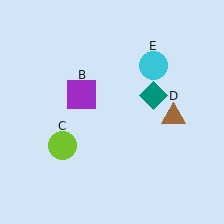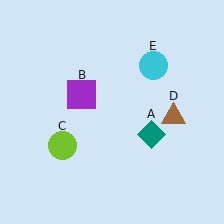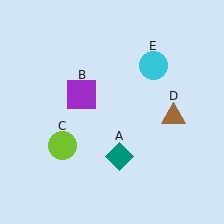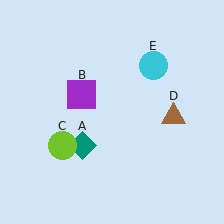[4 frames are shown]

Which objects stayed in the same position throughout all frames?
Purple square (object B) and lime circle (object C) and brown triangle (object D) and cyan circle (object E) remained stationary.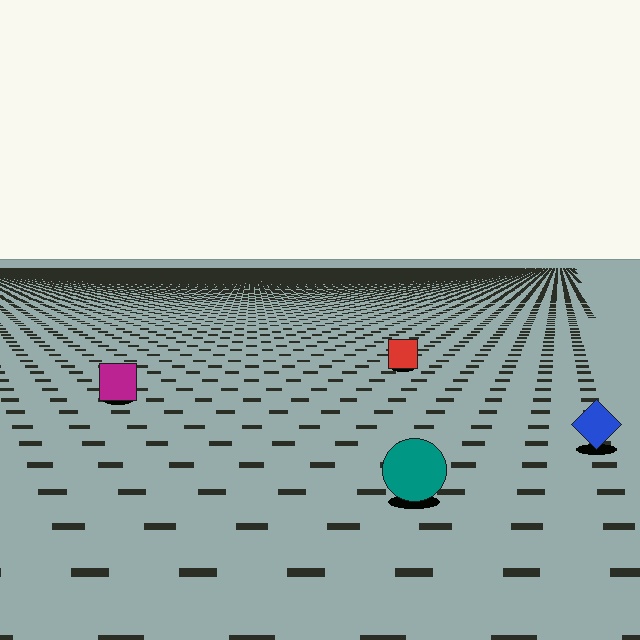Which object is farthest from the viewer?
The red square is farthest from the viewer. It appears smaller and the ground texture around it is denser.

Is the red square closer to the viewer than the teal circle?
No. The teal circle is closer — you can tell from the texture gradient: the ground texture is coarser near it.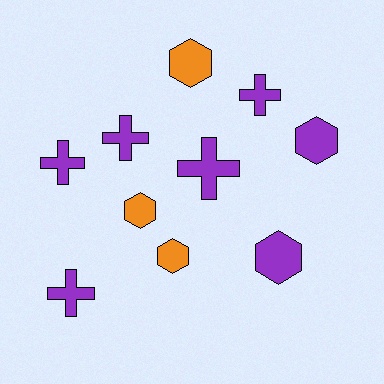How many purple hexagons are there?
There are 2 purple hexagons.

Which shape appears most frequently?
Hexagon, with 5 objects.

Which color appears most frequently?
Purple, with 7 objects.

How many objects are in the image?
There are 10 objects.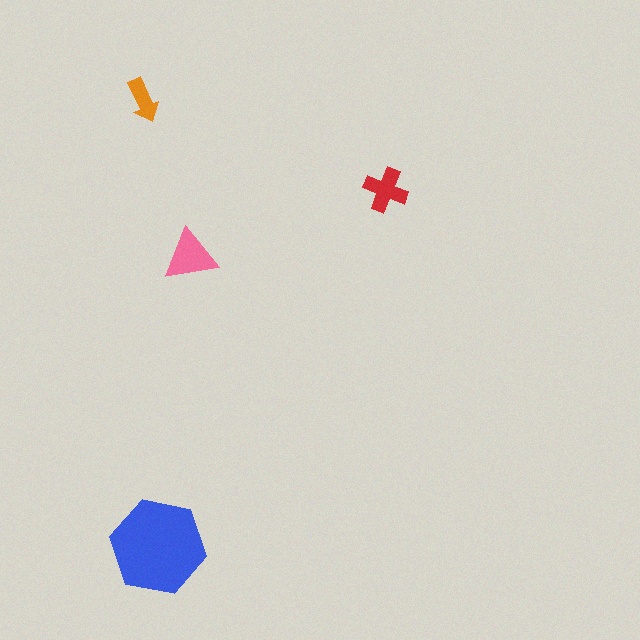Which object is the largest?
The blue hexagon.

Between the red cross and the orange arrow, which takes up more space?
The red cross.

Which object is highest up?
The orange arrow is topmost.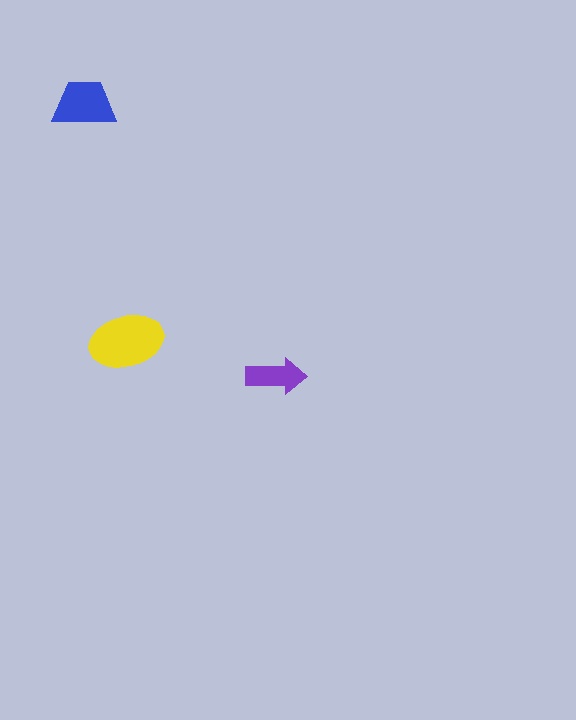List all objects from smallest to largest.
The purple arrow, the blue trapezoid, the yellow ellipse.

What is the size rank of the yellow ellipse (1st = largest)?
1st.